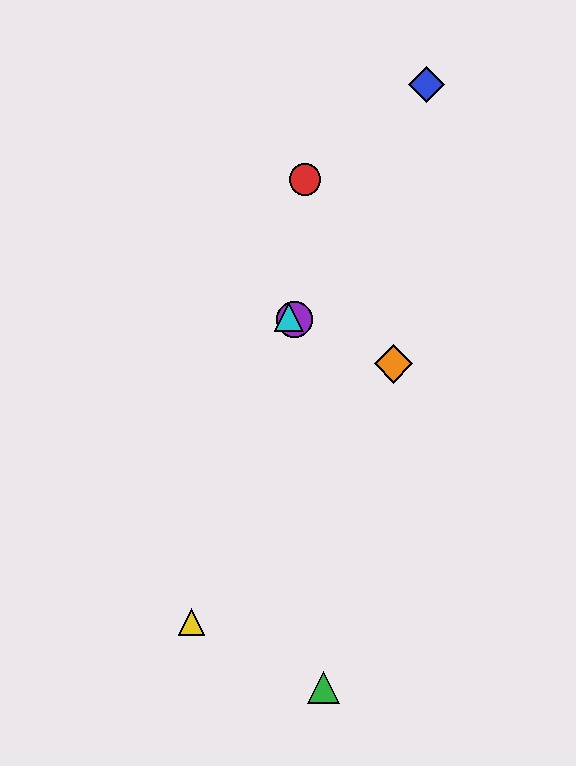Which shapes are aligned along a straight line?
The purple circle, the orange diamond, the cyan triangle are aligned along a straight line.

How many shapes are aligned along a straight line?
3 shapes (the purple circle, the orange diamond, the cyan triangle) are aligned along a straight line.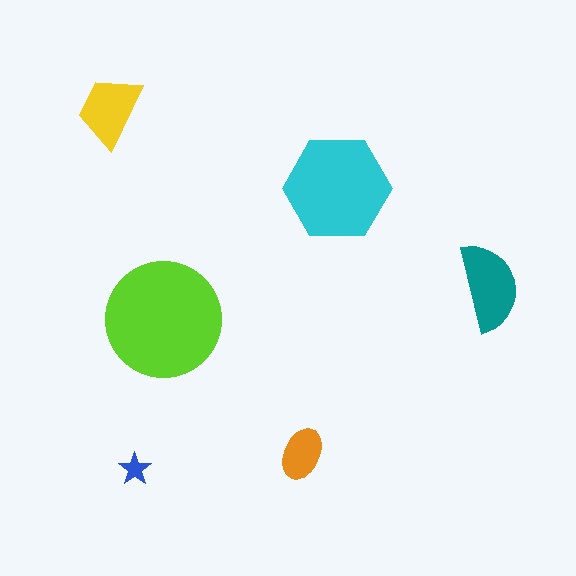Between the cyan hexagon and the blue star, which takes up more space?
The cyan hexagon.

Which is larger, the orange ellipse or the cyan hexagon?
The cyan hexagon.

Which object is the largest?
The lime circle.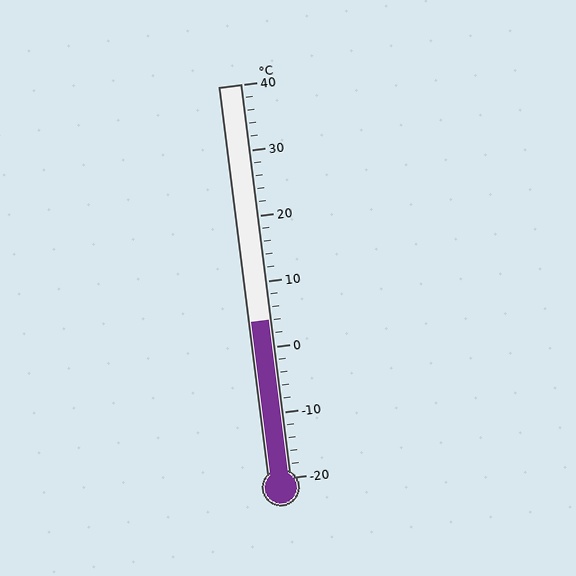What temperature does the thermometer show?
The thermometer shows approximately 4°C.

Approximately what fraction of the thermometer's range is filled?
The thermometer is filled to approximately 40% of its range.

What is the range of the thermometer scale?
The thermometer scale ranges from -20°C to 40°C.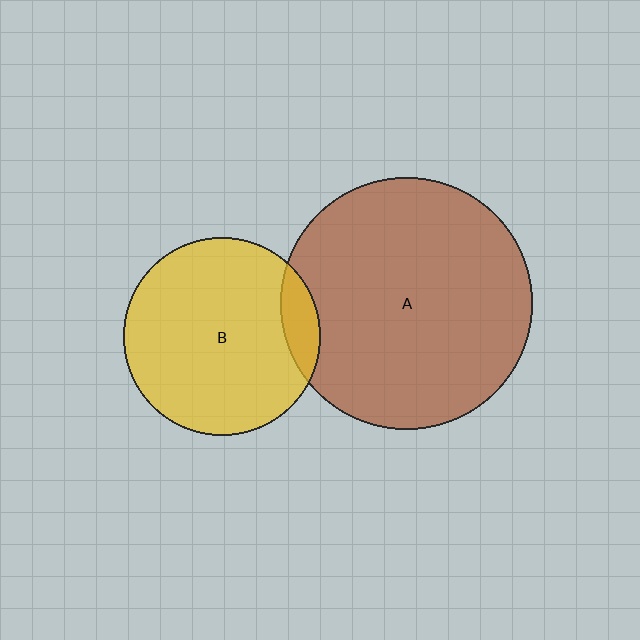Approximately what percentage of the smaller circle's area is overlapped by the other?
Approximately 10%.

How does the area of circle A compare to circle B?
Approximately 1.6 times.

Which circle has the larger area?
Circle A (brown).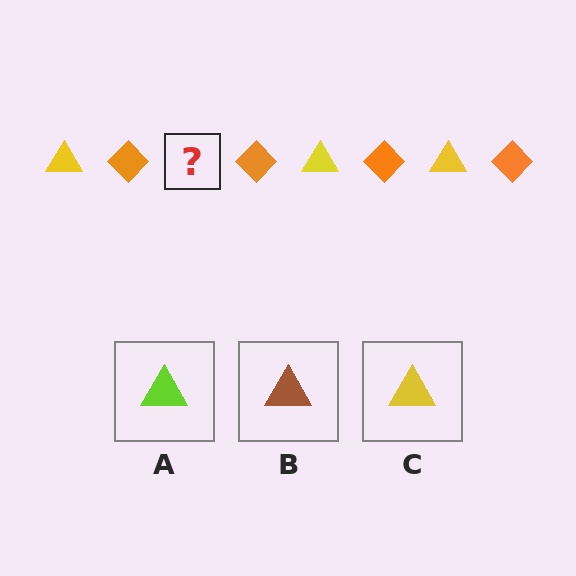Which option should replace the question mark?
Option C.